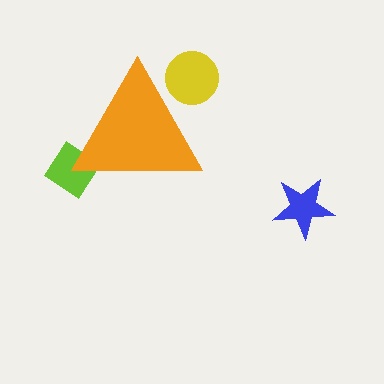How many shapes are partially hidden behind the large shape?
2 shapes are partially hidden.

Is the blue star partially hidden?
No, the blue star is fully visible.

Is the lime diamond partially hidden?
Yes, the lime diamond is partially hidden behind the orange triangle.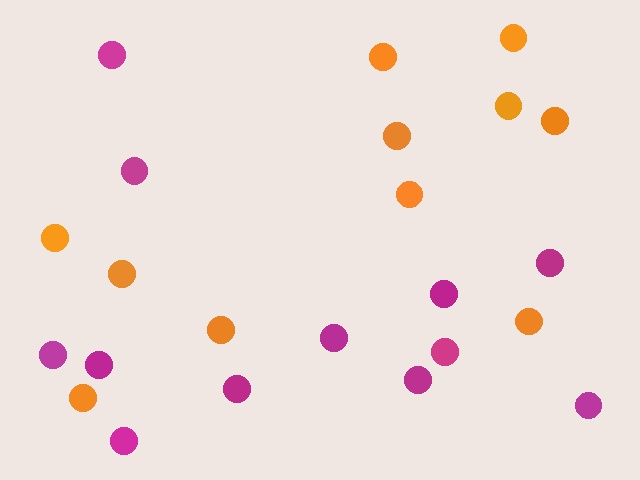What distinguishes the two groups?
There are 2 groups: one group of magenta circles (12) and one group of orange circles (11).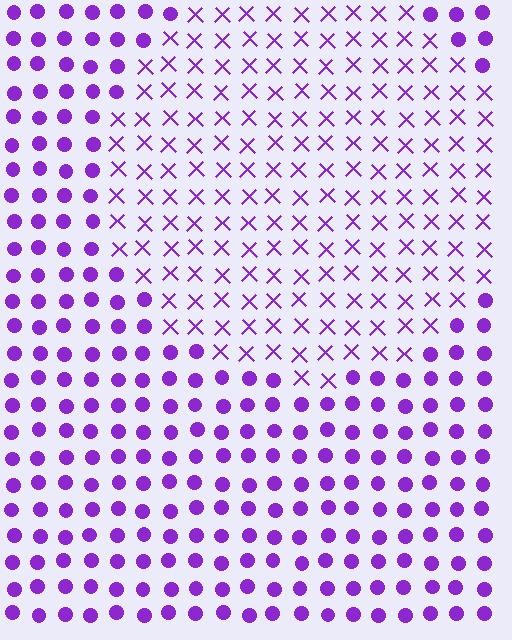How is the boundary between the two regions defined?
The boundary is defined by a change in element shape: X marks inside vs. circles outside. All elements share the same color and spacing.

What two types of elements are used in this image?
The image uses X marks inside the circle region and circles outside it.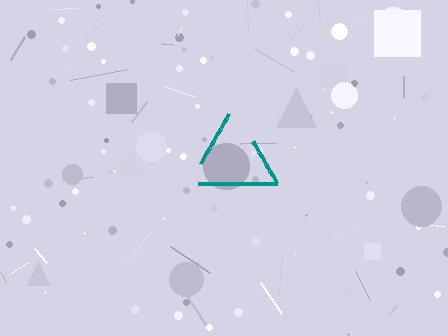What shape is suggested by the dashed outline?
The dashed outline suggests a triangle.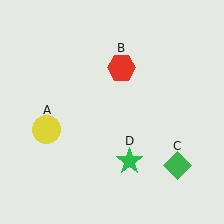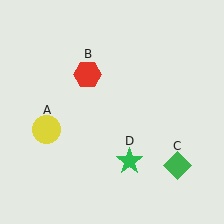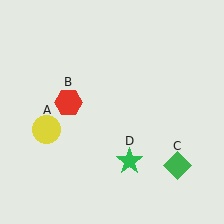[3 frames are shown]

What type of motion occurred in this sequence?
The red hexagon (object B) rotated counterclockwise around the center of the scene.